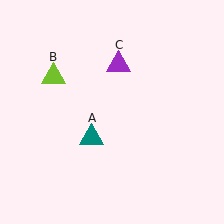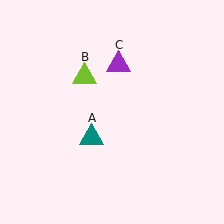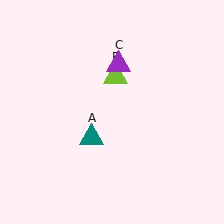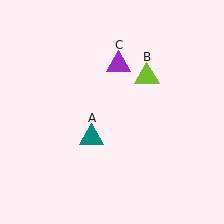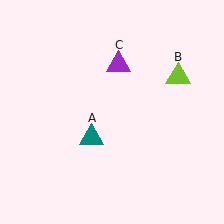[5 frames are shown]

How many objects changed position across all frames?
1 object changed position: lime triangle (object B).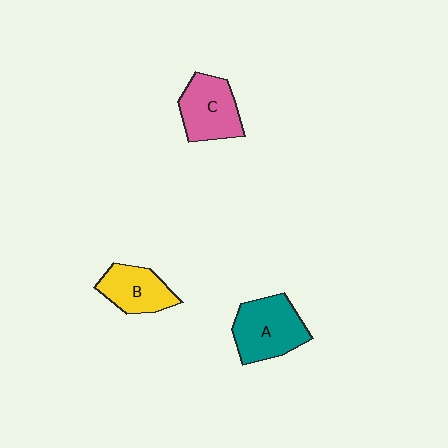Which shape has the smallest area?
Shape B (yellow).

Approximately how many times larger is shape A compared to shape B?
Approximately 1.3 times.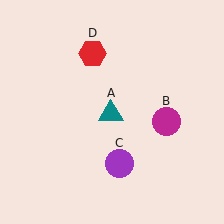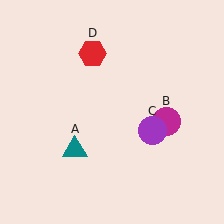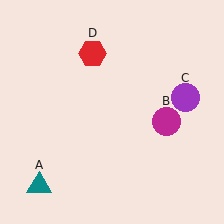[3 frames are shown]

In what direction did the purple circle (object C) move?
The purple circle (object C) moved up and to the right.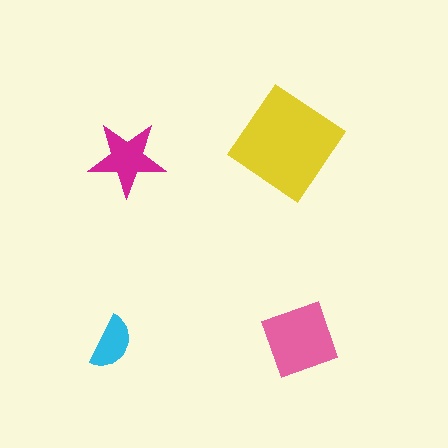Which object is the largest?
The yellow diamond.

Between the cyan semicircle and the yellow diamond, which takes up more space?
The yellow diamond.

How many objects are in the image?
There are 4 objects in the image.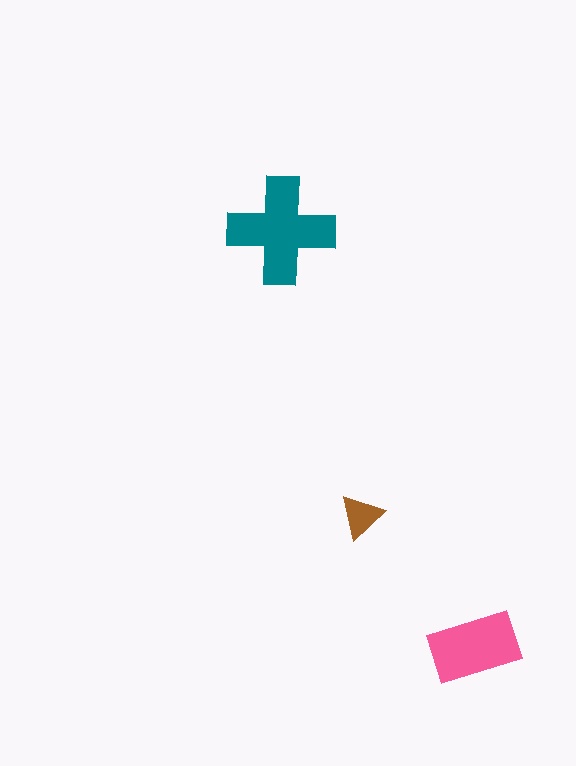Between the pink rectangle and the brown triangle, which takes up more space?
The pink rectangle.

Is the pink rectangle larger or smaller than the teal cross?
Smaller.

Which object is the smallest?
The brown triangle.